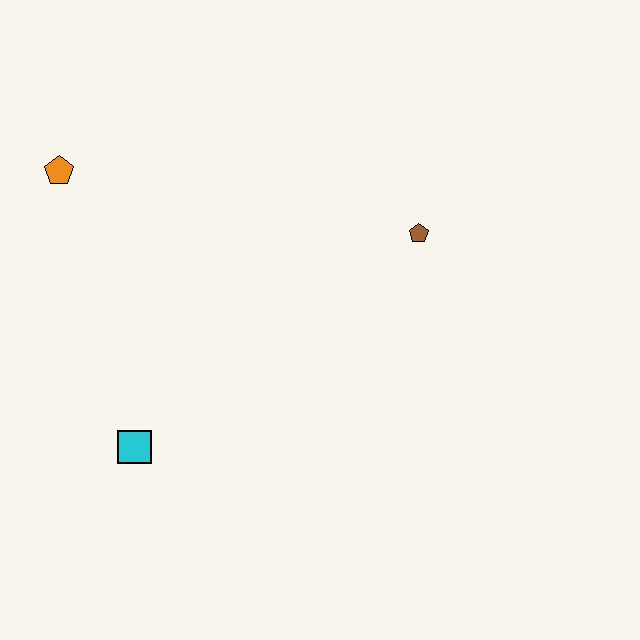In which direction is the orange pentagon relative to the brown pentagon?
The orange pentagon is to the left of the brown pentagon.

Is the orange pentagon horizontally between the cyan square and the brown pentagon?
No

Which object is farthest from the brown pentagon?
The orange pentagon is farthest from the brown pentagon.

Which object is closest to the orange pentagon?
The cyan square is closest to the orange pentagon.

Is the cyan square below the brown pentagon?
Yes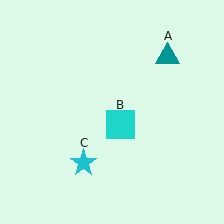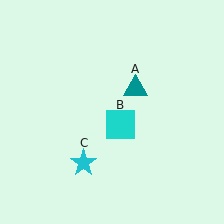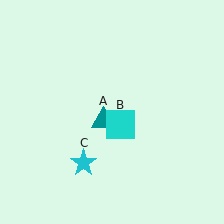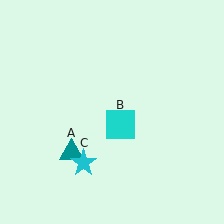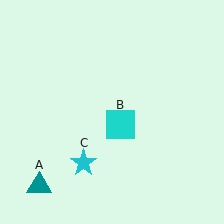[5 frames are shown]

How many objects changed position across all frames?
1 object changed position: teal triangle (object A).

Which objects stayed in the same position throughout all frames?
Cyan square (object B) and cyan star (object C) remained stationary.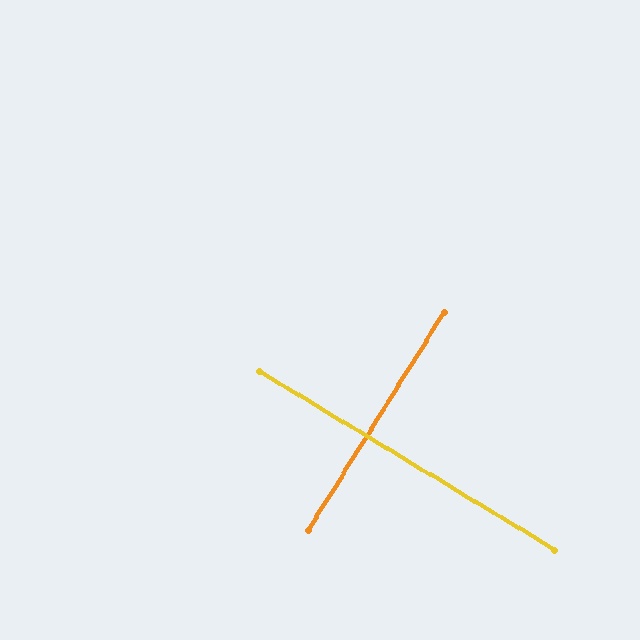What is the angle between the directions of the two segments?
Approximately 89 degrees.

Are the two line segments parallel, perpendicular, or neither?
Perpendicular — they meet at approximately 89°.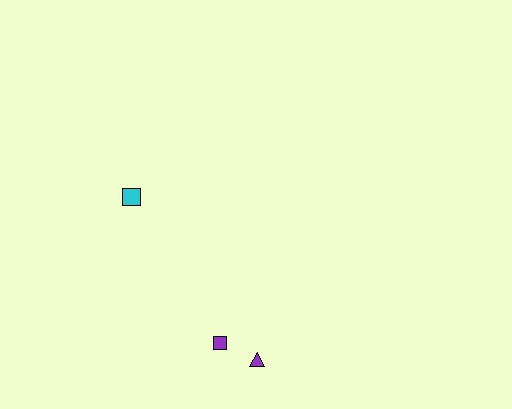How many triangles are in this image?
There is 1 triangle.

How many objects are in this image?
There are 3 objects.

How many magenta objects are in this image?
There are no magenta objects.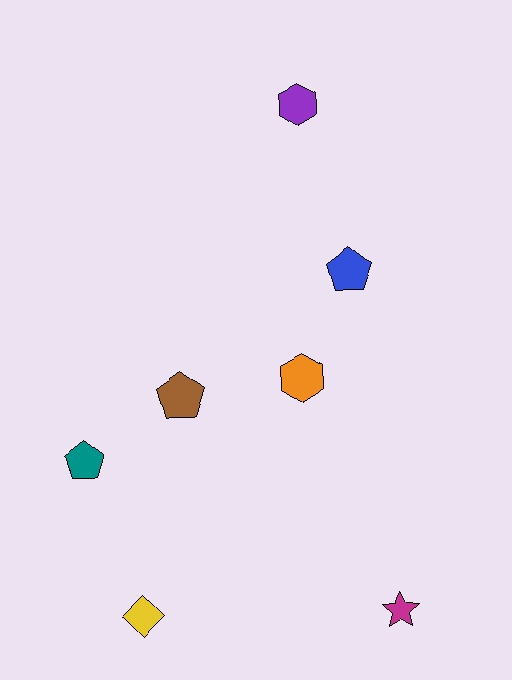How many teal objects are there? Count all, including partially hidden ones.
There is 1 teal object.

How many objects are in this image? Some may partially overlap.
There are 7 objects.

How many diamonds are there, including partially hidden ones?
There is 1 diamond.